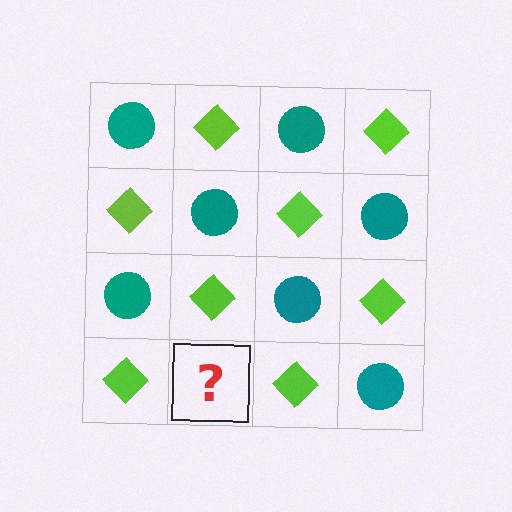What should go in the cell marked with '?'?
The missing cell should contain a teal circle.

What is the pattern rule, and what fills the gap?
The rule is that it alternates teal circle and lime diamond in a checkerboard pattern. The gap should be filled with a teal circle.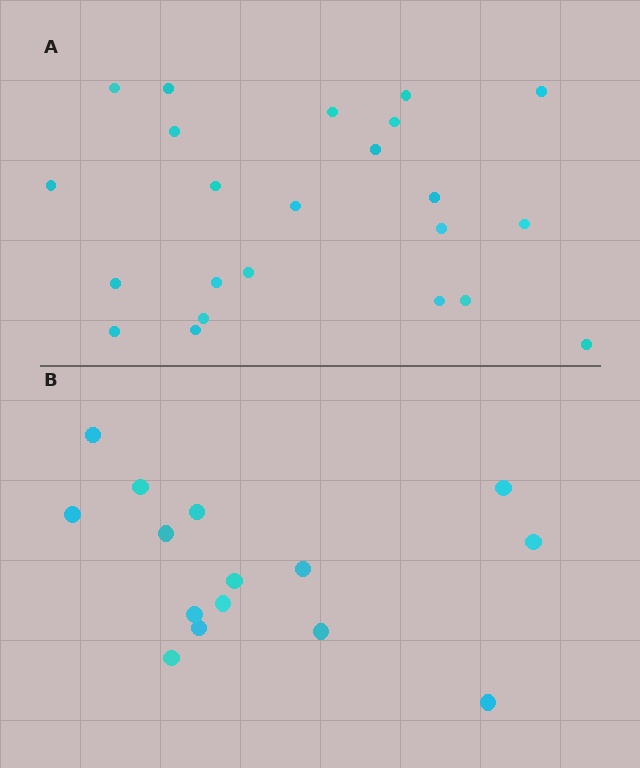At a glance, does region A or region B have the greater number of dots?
Region A (the top region) has more dots.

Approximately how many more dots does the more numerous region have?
Region A has roughly 8 or so more dots than region B.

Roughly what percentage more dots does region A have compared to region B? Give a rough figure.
About 55% more.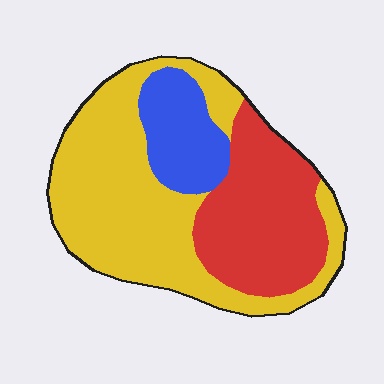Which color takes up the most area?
Yellow, at roughly 55%.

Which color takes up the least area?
Blue, at roughly 15%.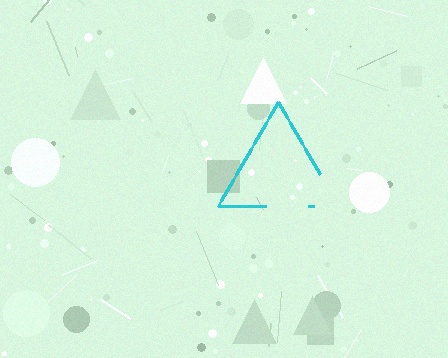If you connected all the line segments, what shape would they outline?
They would outline a triangle.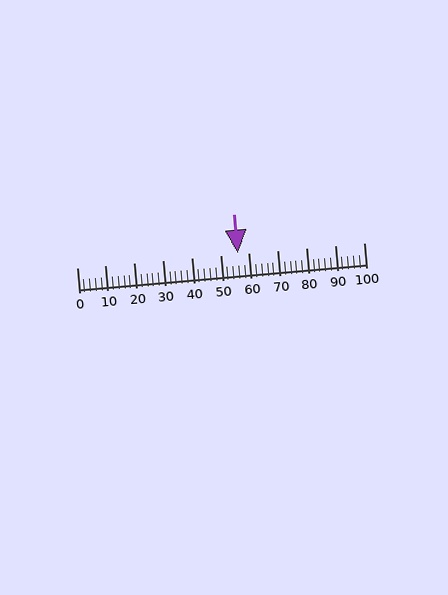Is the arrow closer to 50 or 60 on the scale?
The arrow is closer to 60.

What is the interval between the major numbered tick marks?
The major tick marks are spaced 10 units apart.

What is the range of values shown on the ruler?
The ruler shows values from 0 to 100.